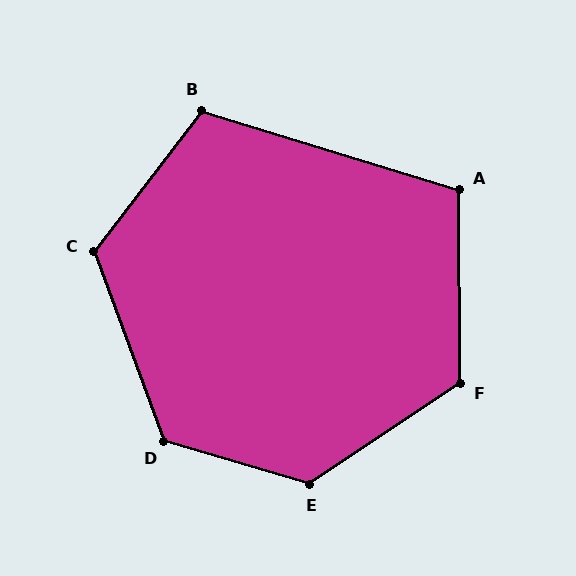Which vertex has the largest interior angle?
E, at approximately 130 degrees.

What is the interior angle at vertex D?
Approximately 127 degrees (obtuse).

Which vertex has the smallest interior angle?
A, at approximately 108 degrees.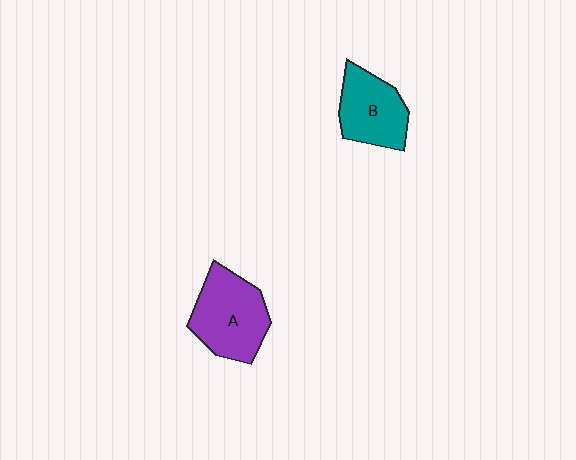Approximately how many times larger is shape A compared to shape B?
Approximately 1.2 times.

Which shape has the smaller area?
Shape B (teal).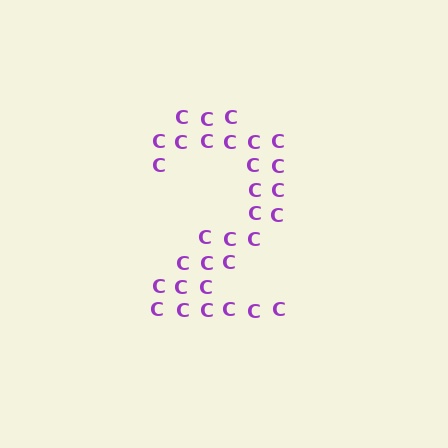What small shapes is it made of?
It is made of small letter C's.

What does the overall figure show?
The overall figure shows the digit 2.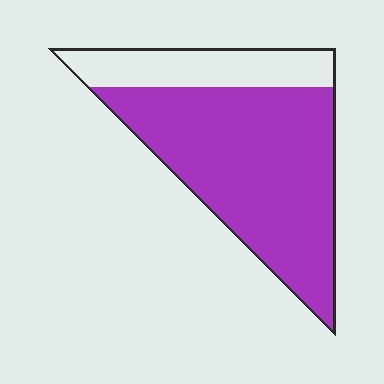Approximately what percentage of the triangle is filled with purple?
Approximately 75%.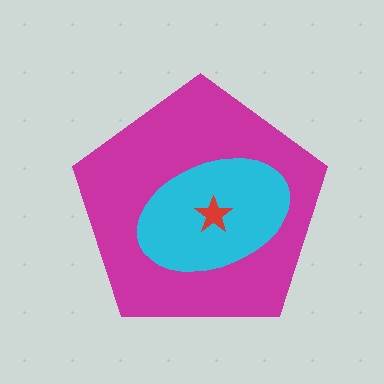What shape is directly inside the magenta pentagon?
The cyan ellipse.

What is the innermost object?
The red star.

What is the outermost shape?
The magenta pentagon.